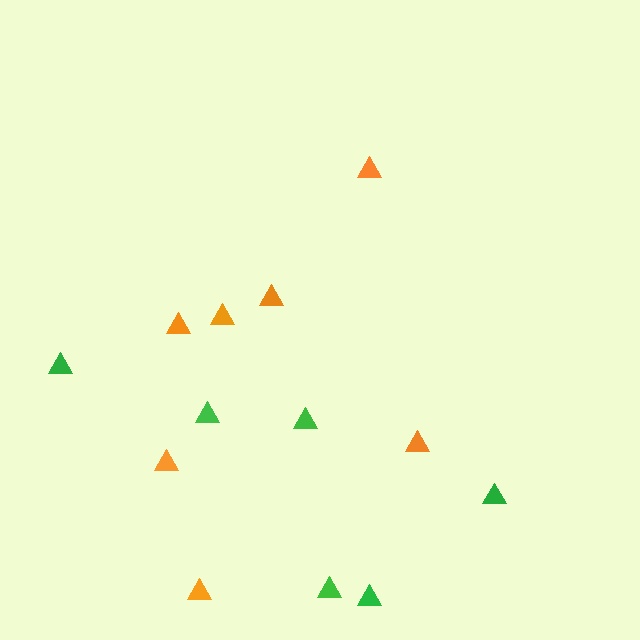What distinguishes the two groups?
There are 2 groups: one group of green triangles (6) and one group of orange triangles (7).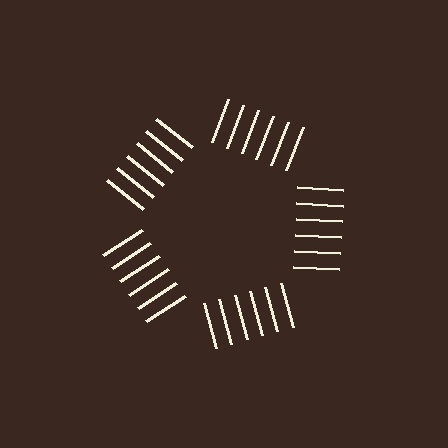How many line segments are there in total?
30 — 6 along each of the 5 edges.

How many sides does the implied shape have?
5 sides — the line-ends trace a pentagon.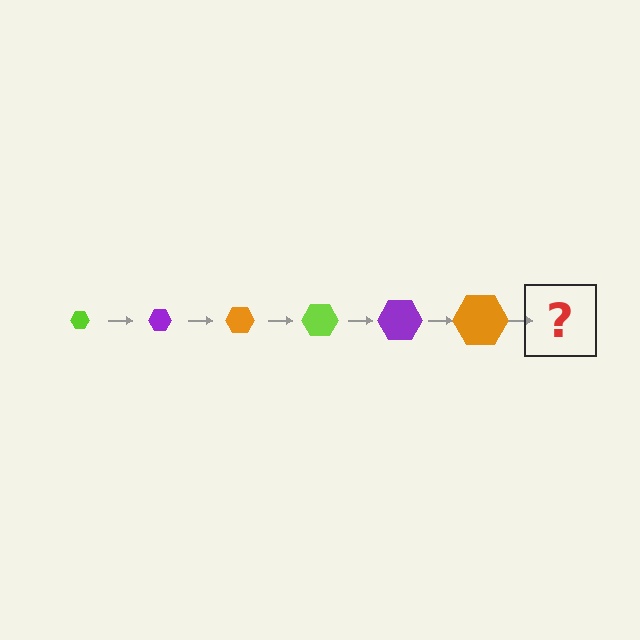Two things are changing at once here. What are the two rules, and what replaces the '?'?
The two rules are that the hexagon grows larger each step and the color cycles through lime, purple, and orange. The '?' should be a lime hexagon, larger than the previous one.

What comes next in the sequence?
The next element should be a lime hexagon, larger than the previous one.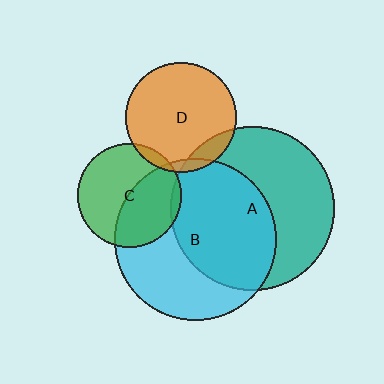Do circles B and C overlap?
Yes.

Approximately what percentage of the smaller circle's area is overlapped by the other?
Approximately 45%.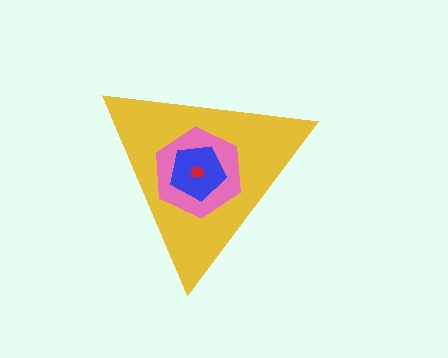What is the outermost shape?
The yellow triangle.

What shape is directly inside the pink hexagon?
The blue pentagon.